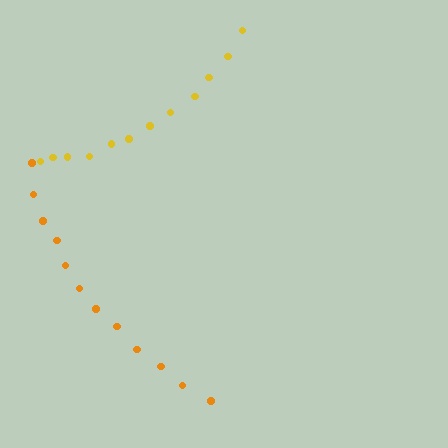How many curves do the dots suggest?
There are 2 distinct paths.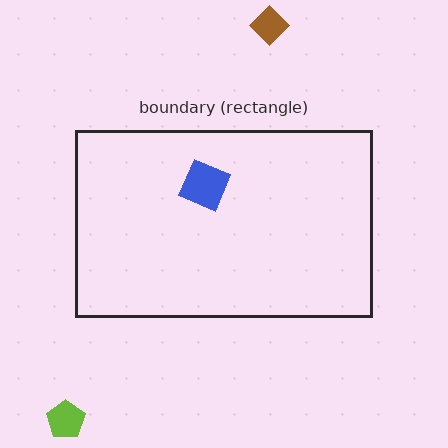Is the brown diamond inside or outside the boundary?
Outside.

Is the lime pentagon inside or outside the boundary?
Outside.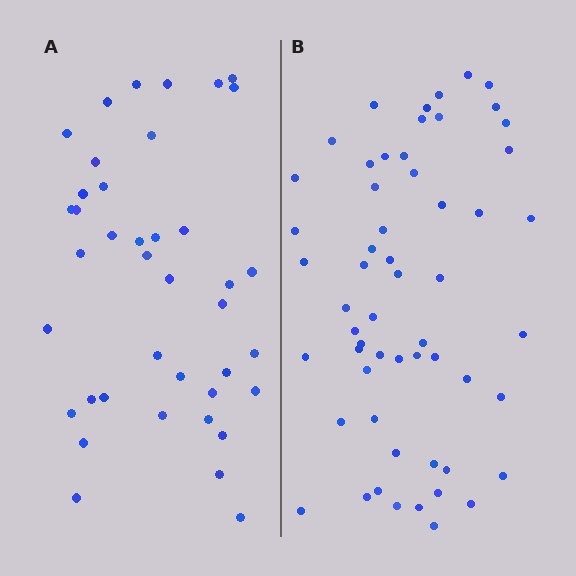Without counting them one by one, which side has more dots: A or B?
Region B (the right region) has more dots.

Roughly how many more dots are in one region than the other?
Region B has approximately 15 more dots than region A.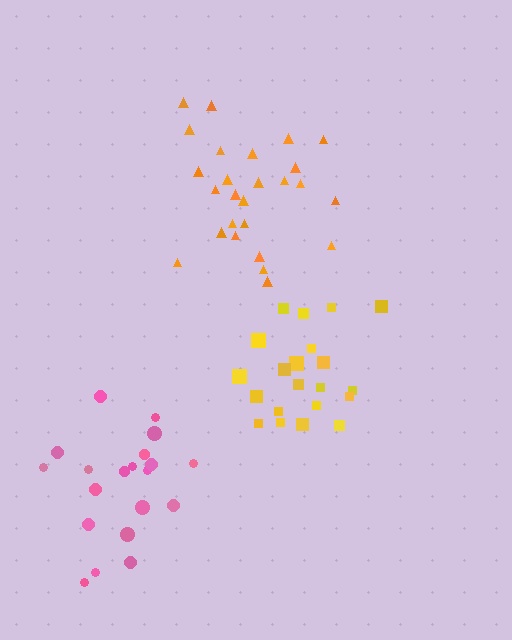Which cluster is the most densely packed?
Yellow.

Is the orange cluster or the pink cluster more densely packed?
Orange.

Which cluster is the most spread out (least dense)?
Pink.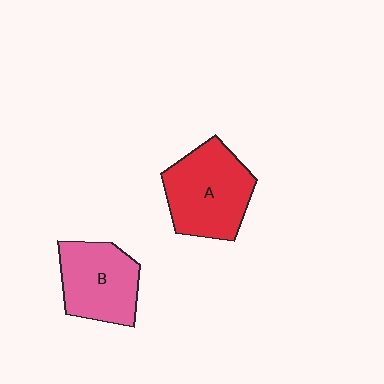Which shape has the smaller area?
Shape B (pink).